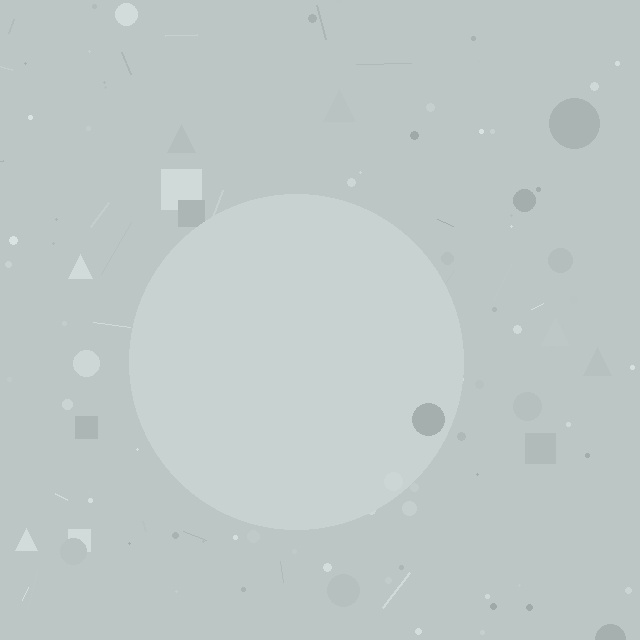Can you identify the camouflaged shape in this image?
The camouflaged shape is a circle.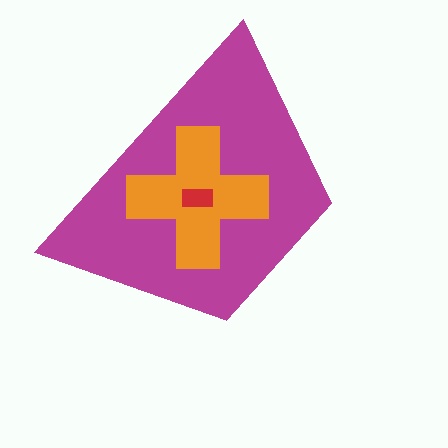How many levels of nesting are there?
3.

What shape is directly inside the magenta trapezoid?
The orange cross.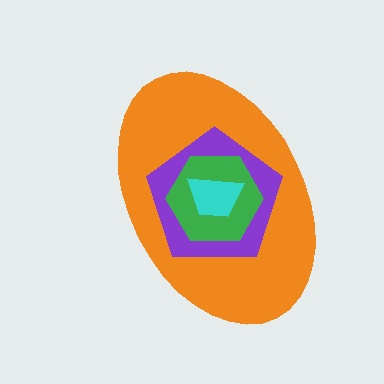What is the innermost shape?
The cyan trapezoid.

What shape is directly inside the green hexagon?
The cyan trapezoid.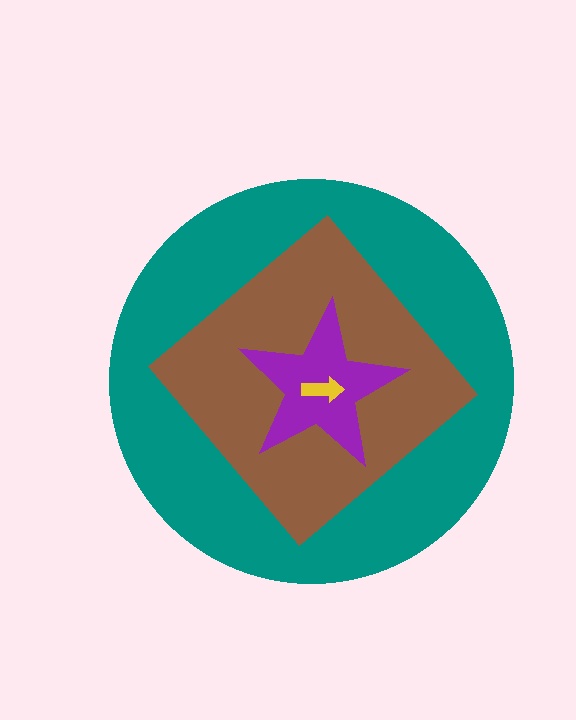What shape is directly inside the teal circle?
The brown diamond.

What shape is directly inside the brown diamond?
The purple star.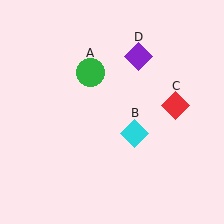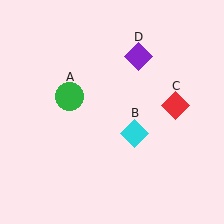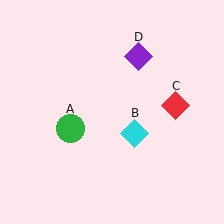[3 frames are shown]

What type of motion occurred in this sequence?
The green circle (object A) rotated counterclockwise around the center of the scene.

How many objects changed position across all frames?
1 object changed position: green circle (object A).